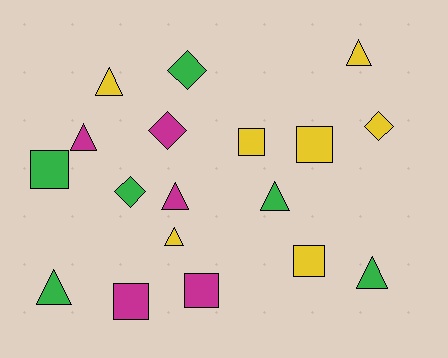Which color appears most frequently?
Yellow, with 7 objects.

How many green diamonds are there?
There are 2 green diamonds.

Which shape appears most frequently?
Triangle, with 8 objects.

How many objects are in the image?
There are 18 objects.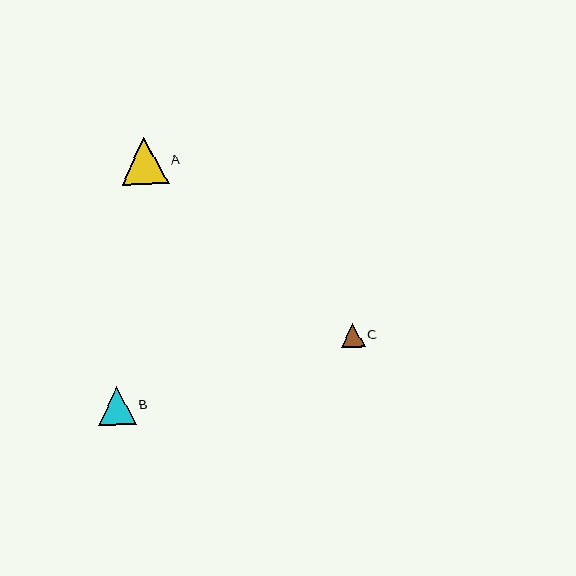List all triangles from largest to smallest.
From largest to smallest: A, B, C.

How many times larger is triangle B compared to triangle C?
Triangle B is approximately 1.6 times the size of triangle C.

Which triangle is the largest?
Triangle A is the largest with a size of approximately 47 pixels.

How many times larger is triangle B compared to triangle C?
Triangle B is approximately 1.6 times the size of triangle C.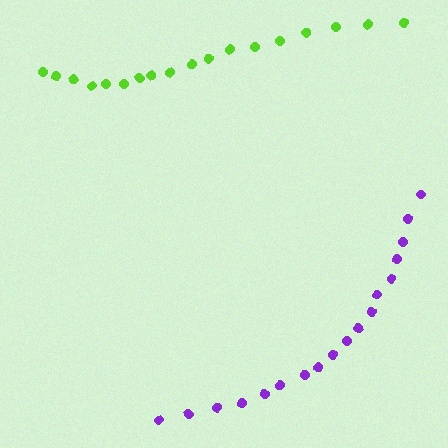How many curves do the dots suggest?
There are 2 distinct paths.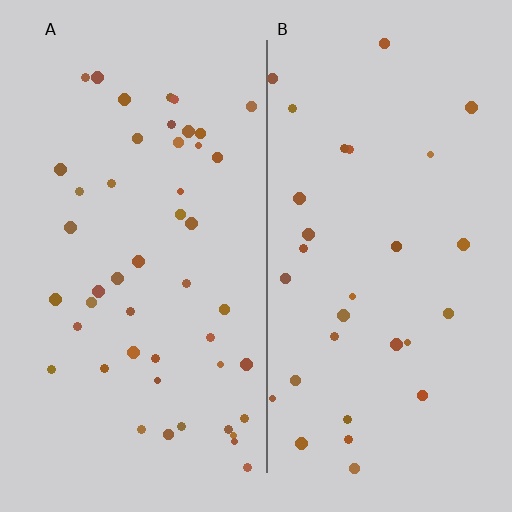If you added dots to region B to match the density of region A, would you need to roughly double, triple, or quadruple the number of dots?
Approximately double.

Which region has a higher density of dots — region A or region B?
A (the left).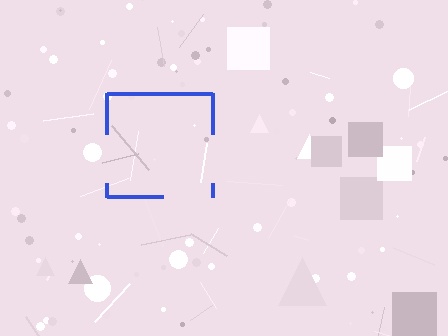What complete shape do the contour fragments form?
The contour fragments form a square.